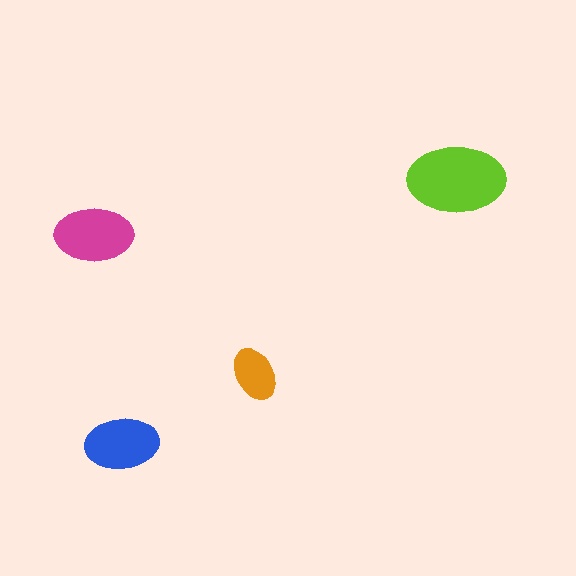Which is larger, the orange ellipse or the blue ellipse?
The blue one.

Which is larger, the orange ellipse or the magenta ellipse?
The magenta one.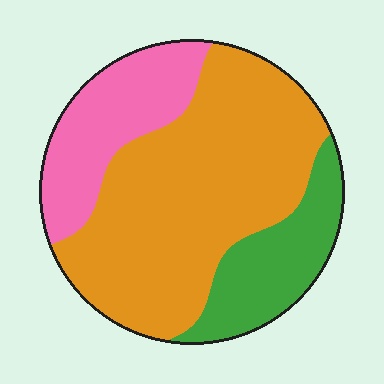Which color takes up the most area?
Orange, at roughly 60%.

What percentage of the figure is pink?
Pink takes up about one fifth (1/5) of the figure.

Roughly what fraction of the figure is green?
Green takes up less than a quarter of the figure.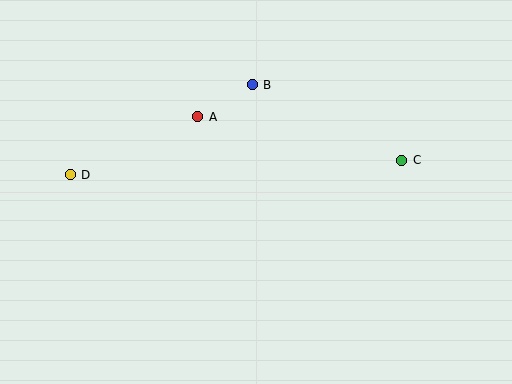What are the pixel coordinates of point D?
Point D is at (70, 175).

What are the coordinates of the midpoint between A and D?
The midpoint between A and D is at (134, 146).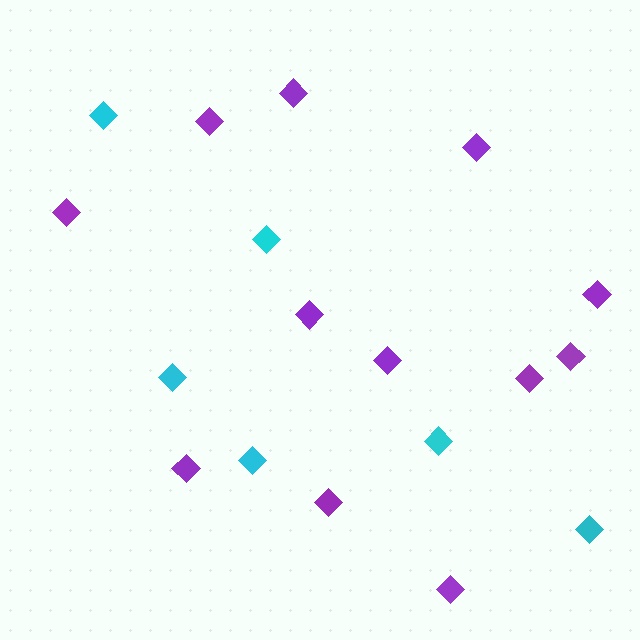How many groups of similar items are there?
There are 2 groups: one group of purple diamonds (12) and one group of cyan diamonds (6).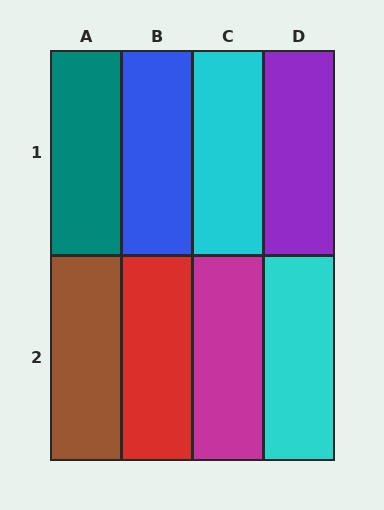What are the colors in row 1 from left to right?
Teal, blue, cyan, purple.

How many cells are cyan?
2 cells are cyan.